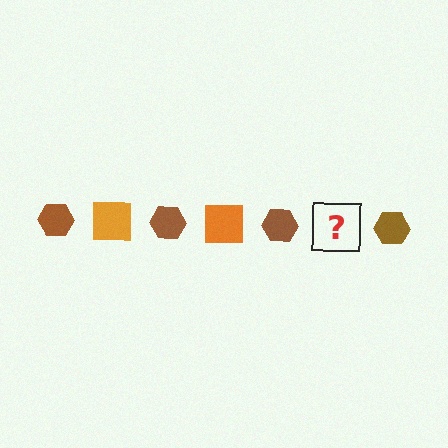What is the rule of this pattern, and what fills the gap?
The rule is that the pattern alternates between brown hexagon and orange square. The gap should be filled with an orange square.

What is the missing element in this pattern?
The missing element is an orange square.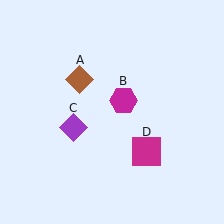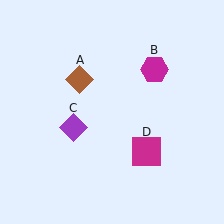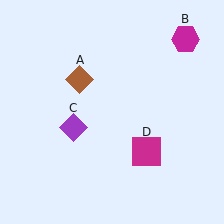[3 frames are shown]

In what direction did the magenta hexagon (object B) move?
The magenta hexagon (object B) moved up and to the right.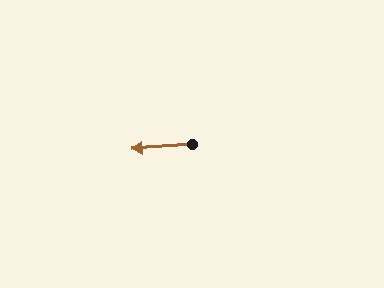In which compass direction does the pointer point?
West.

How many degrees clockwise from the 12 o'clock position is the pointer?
Approximately 265 degrees.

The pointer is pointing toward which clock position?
Roughly 9 o'clock.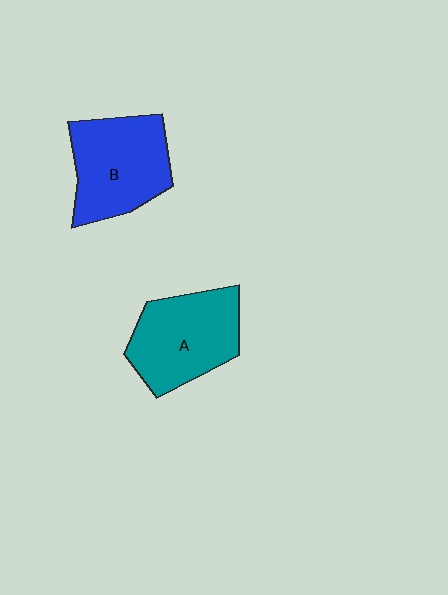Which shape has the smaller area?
Shape A (teal).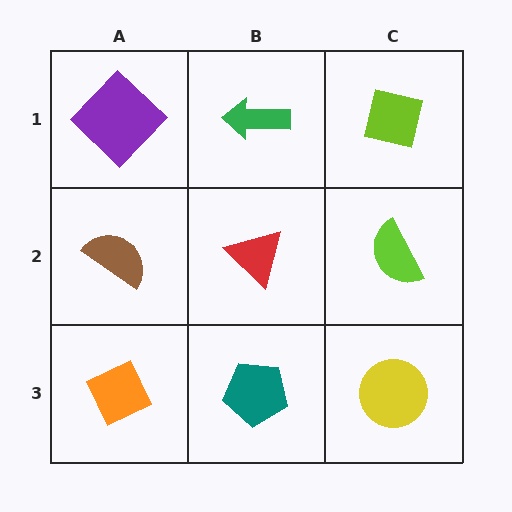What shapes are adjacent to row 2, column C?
A lime square (row 1, column C), a yellow circle (row 3, column C), a red triangle (row 2, column B).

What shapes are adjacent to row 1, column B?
A red triangle (row 2, column B), a purple diamond (row 1, column A), a lime square (row 1, column C).